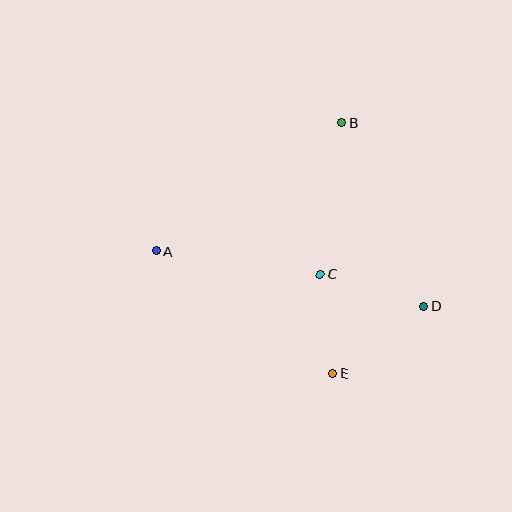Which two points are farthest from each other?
Points A and D are farthest from each other.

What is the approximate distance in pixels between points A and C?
The distance between A and C is approximately 166 pixels.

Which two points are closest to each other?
Points C and E are closest to each other.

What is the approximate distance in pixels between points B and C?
The distance between B and C is approximately 153 pixels.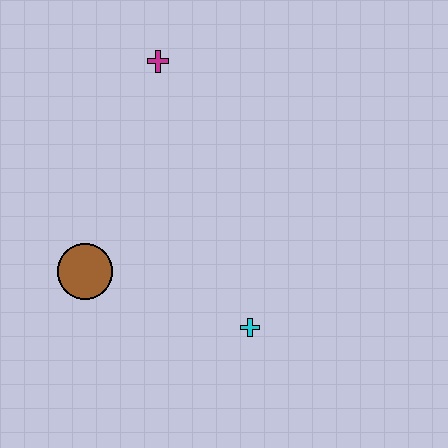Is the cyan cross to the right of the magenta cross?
Yes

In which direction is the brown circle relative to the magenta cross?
The brown circle is below the magenta cross.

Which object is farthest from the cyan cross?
The magenta cross is farthest from the cyan cross.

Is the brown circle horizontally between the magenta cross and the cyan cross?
No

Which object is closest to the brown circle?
The cyan cross is closest to the brown circle.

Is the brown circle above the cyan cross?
Yes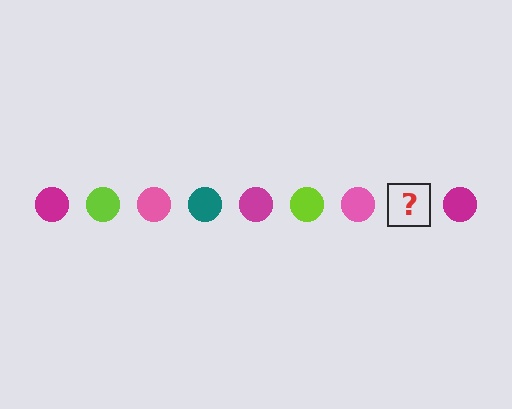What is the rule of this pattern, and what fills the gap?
The rule is that the pattern cycles through magenta, lime, pink, teal circles. The gap should be filled with a teal circle.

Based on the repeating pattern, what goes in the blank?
The blank should be a teal circle.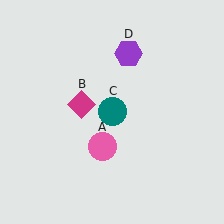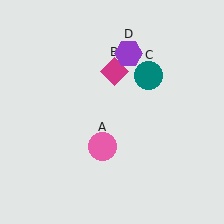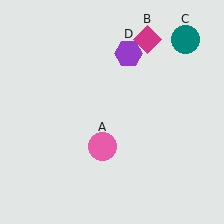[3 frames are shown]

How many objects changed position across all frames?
2 objects changed position: magenta diamond (object B), teal circle (object C).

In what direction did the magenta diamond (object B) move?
The magenta diamond (object B) moved up and to the right.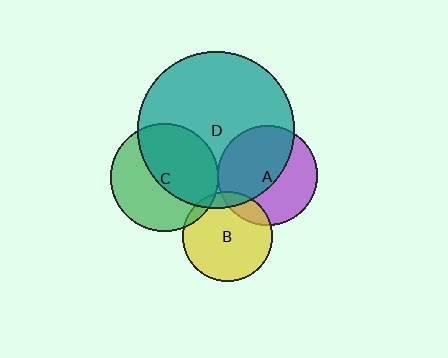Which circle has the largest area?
Circle D (teal).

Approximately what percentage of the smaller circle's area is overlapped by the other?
Approximately 10%.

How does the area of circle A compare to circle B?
Approximately 1.2 times.